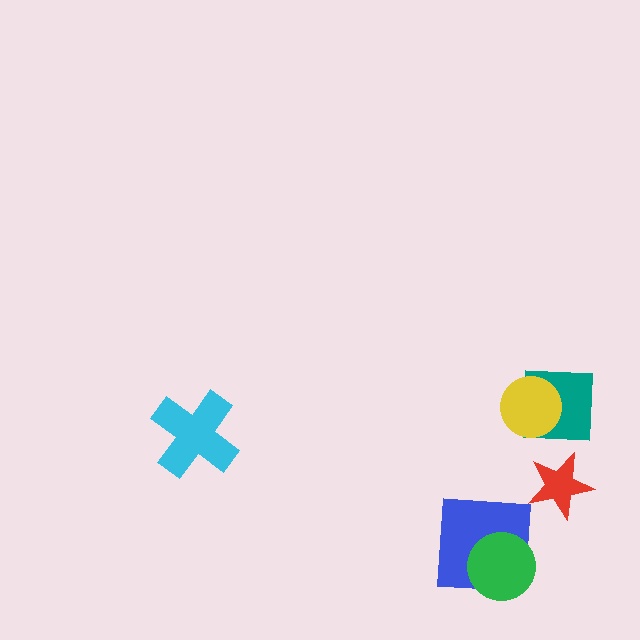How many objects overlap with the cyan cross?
0 objects overlap with the cyan cross.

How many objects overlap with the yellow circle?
1 object overlaps with the yellow circle.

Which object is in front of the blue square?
The green circle is in front of the blue square.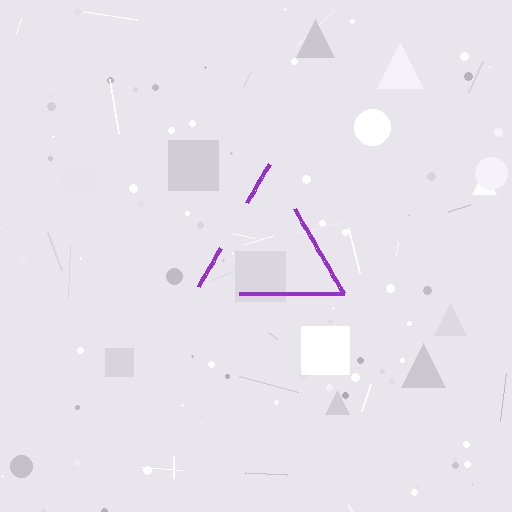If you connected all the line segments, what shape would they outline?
They would outline a triangle.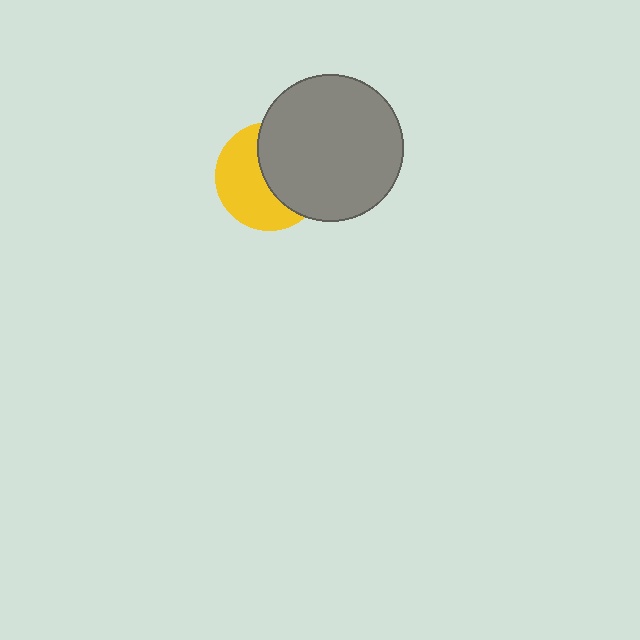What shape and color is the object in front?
The object in front is a gray circle.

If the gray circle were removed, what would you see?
You would see the complete yellow circle.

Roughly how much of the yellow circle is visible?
About half of it is visible (roughly 51%).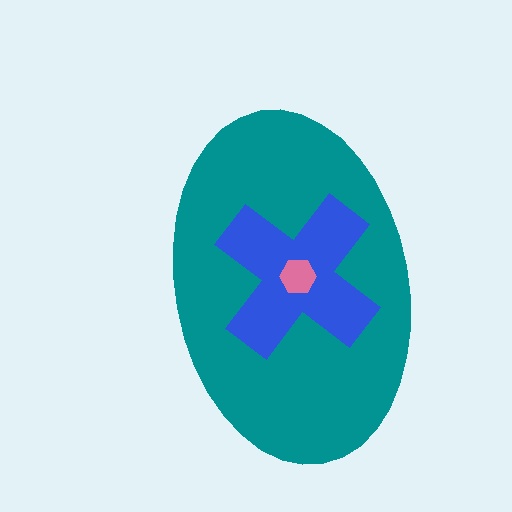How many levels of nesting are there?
3.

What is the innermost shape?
The pink hexagon.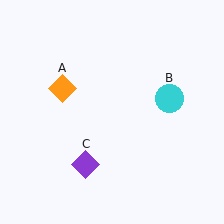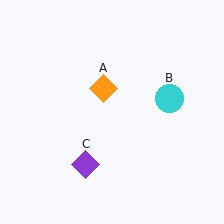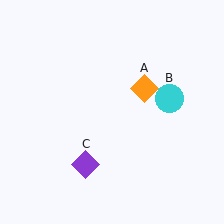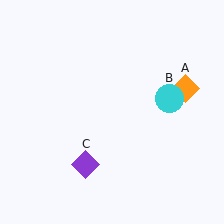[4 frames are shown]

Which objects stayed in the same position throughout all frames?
Cyan circle (object B) and purple diamond (object C) remained stationary.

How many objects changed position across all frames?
1 object changed position: orange diamond (object A).